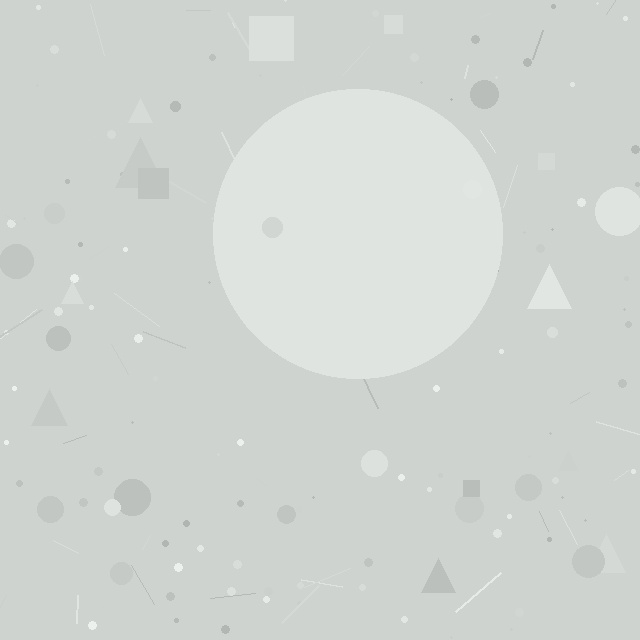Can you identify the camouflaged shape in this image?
The camouflaged shape is a circle.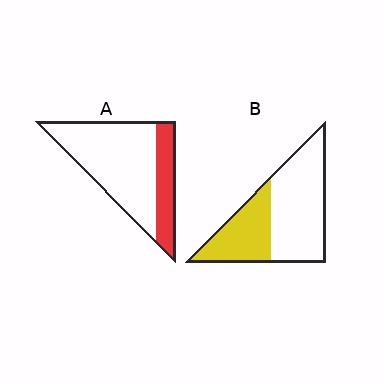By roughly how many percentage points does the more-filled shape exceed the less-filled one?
By roughly 10 percentage points (B over A).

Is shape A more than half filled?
No.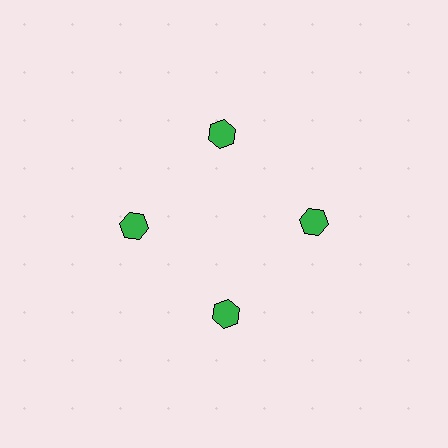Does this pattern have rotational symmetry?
Yes, this pattern has 4-fold rotational symmetry. It looks the same after rotating 90 degrees around the center.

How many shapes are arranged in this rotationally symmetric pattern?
There are 4 shapes, arranged in 4 groups of 1.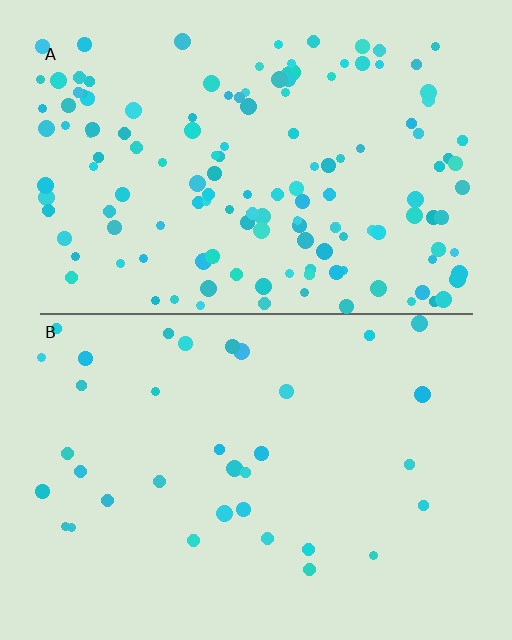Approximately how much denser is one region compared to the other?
Approximately 4.1× — region A over region B.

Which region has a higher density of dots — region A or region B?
A (the top).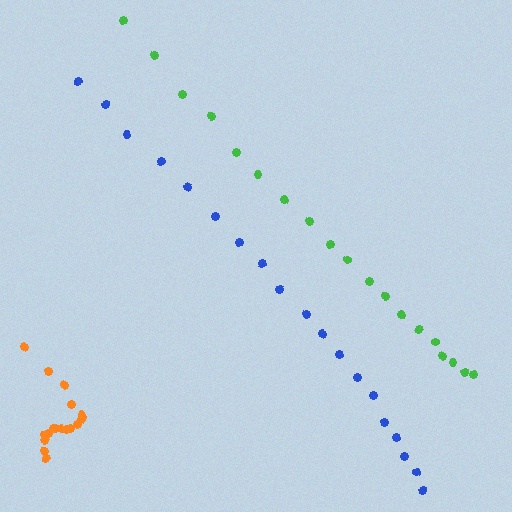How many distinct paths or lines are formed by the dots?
There are 3 distinct paths.